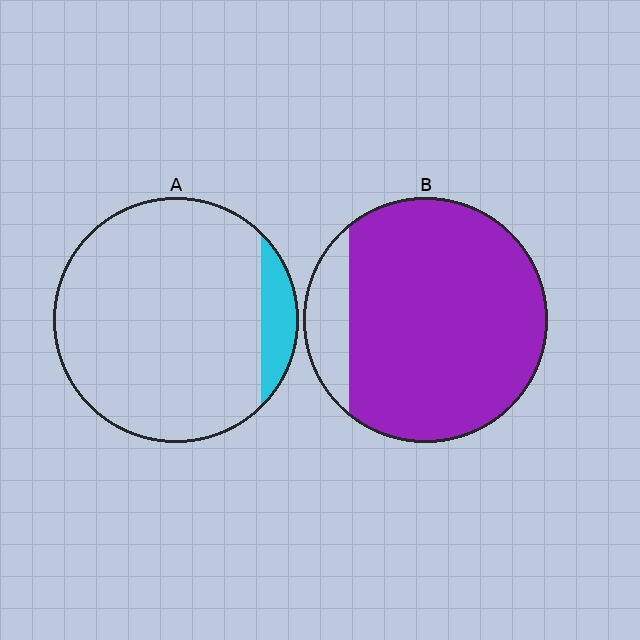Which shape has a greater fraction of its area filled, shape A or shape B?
Shape B.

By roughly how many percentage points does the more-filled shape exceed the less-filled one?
By roughly 75 percentage points (B over A).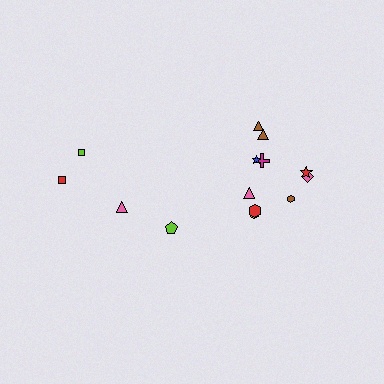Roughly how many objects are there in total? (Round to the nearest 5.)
Roughly 15 objects in total.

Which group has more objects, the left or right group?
The right group.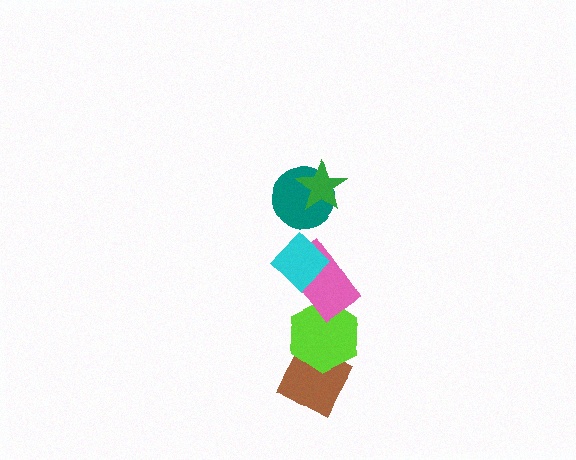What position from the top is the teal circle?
The teal circle is 2nd from the top.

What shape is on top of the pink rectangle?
The cyan diamond is on top of the pink rectangle.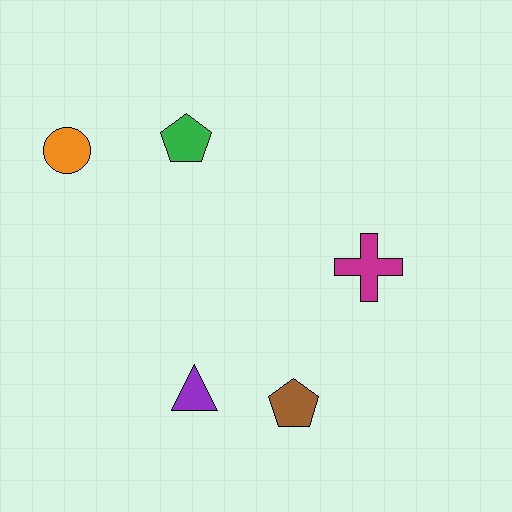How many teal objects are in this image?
There are no teal objects.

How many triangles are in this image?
There is 1 triangle.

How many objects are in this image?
There are 5 objects.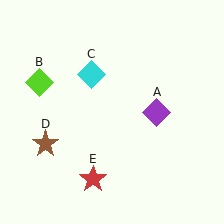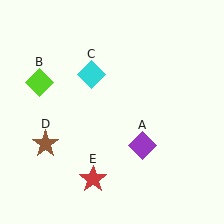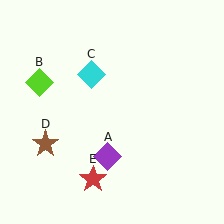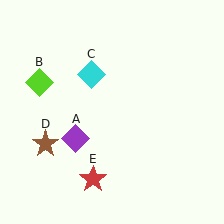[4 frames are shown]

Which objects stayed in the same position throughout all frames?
Lime diamond (object B) and cyan diamond (object C) and brown star (object D) and red star (object E) remained stationary.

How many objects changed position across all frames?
1 object changed position: purple diamond (object A).